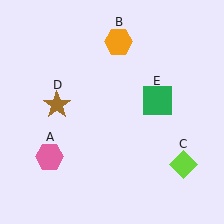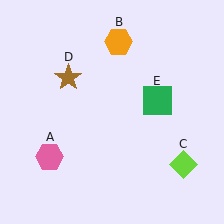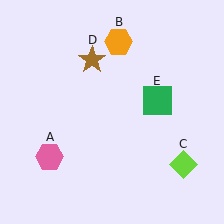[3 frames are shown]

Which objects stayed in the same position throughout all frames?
Pink hexagon (object A) and orange hexagon (object B) and lime diamond (object C) and green square (object E) remained stationary.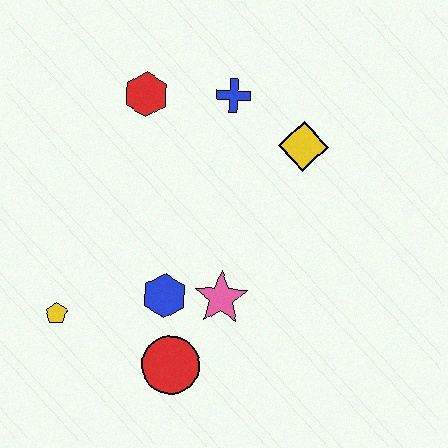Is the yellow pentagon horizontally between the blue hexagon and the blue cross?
No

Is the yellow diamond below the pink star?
No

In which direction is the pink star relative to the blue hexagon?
The pink star is to the right of the blue hexagon.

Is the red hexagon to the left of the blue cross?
Yes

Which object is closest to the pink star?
The blue hexagon is closest to the pink star.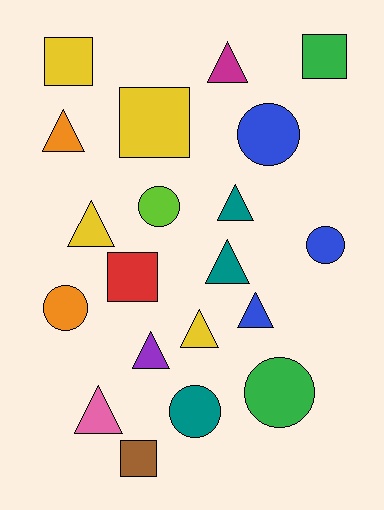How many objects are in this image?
There are 20 objects.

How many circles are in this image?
There are 6 circles.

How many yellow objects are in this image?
There are 4 yellow objects.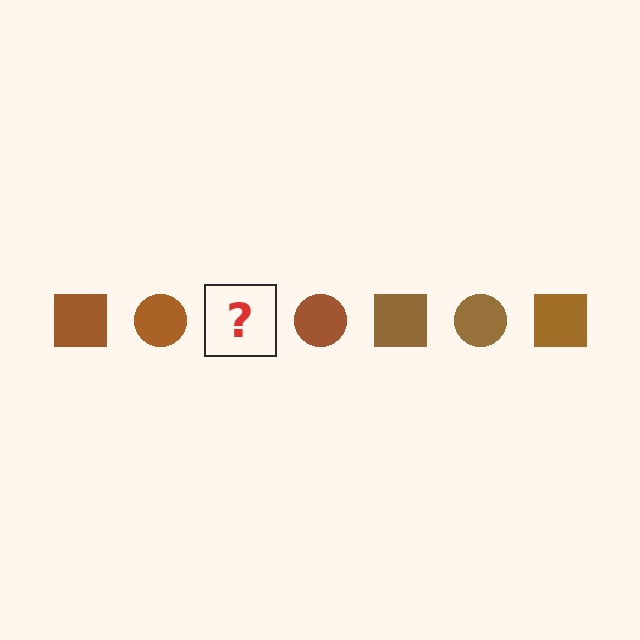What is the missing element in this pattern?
The missing element is a brown square.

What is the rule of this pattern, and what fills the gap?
The rule is that the pattern cycles through square, circle shapes in brown. The gap should be filled with a brown square.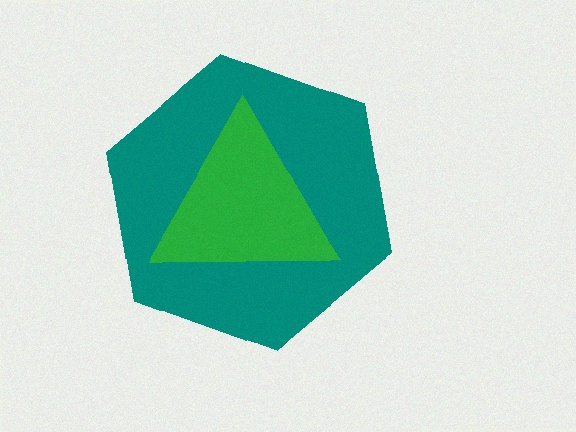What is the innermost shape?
The green triangle.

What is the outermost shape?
The teal hexagon.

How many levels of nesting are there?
2.